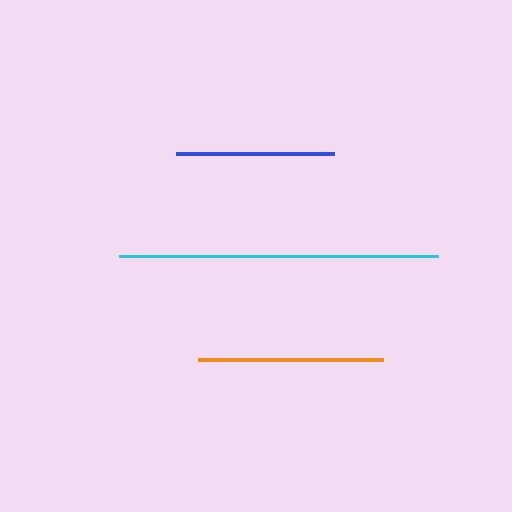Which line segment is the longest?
The cyan line is the longest at approximately 319 pixels.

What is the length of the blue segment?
The blue segment is approximately 158 pixels long.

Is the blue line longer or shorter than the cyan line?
The cyan line is longer than the blue line.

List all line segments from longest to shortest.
From longest to shortest: cyan, orange, blue.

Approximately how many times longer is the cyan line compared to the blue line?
The cyan line is approximately 2.0 times the length of the blue line.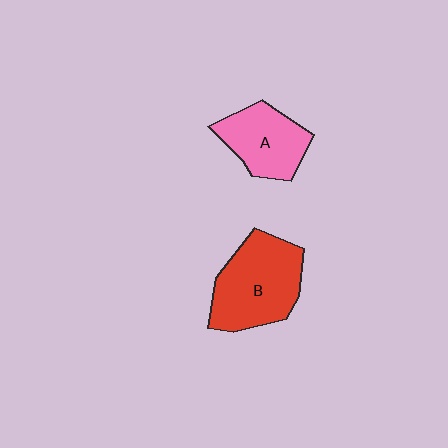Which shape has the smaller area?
Shape A (pink).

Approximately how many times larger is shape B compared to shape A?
Approximately 1.4 times.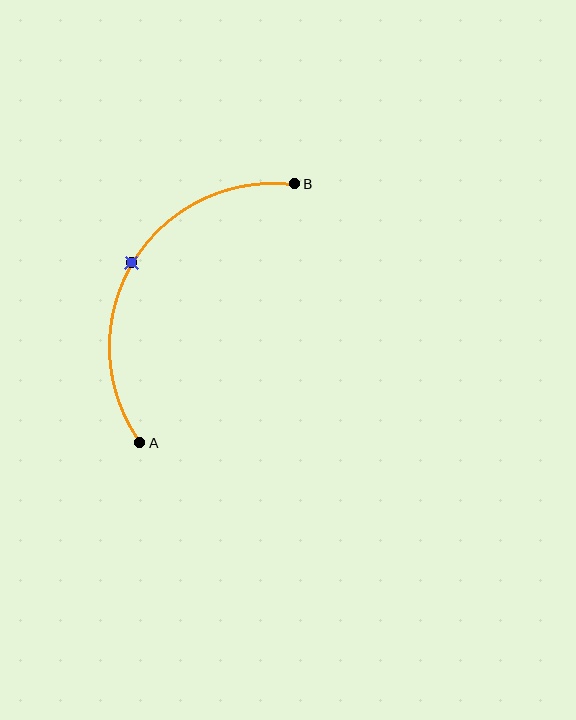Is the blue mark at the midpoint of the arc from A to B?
Yes. The blue mark lies on the arc at equal arc-length from both A and B — it is the arc midpoint.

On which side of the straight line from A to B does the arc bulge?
The arc bulges to the left of the straight line connecting A and B.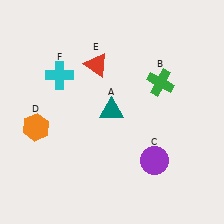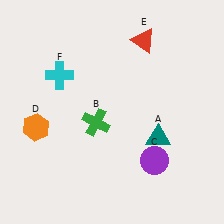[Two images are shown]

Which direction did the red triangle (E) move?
The red triangle (E) moved right.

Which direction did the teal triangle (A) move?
The teal triangle (A) moved right.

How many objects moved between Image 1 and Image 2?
3 objects moved between the two images.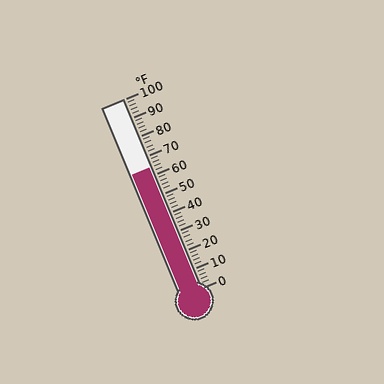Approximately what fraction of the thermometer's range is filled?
The thermometer is filled to approximately 65% of its range.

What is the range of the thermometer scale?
The thermometer scale ranges from 0°F to 100°F.